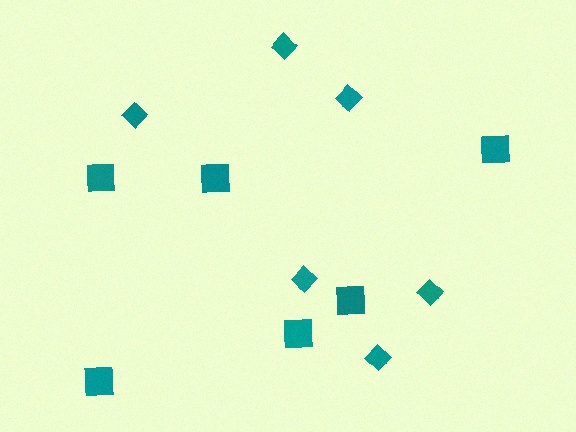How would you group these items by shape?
There are 2 groups: one group of diamonds (6) and one group of squares (6).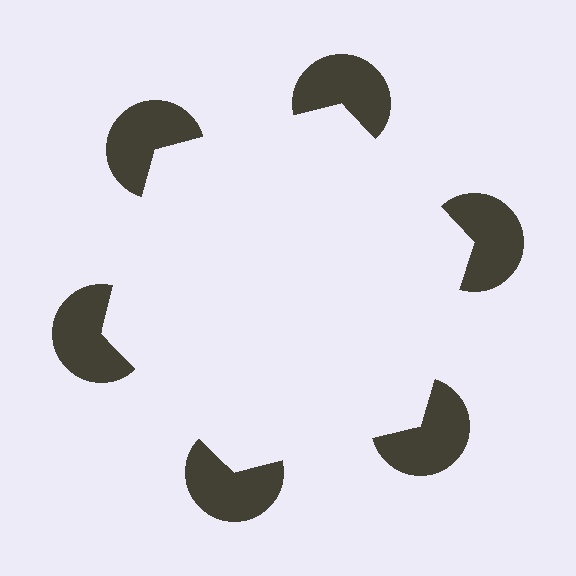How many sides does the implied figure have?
6 sides.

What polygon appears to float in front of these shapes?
An illusory hexagon — its edges are inferred from the aligned wedge cuts in the pac-man discs, not physically drawn.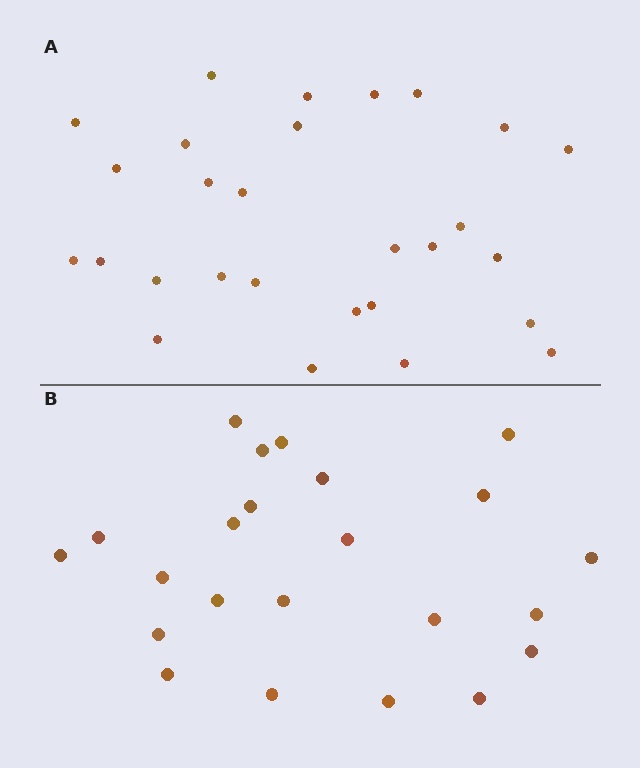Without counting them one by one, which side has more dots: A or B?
Region A (the top region) has more dots.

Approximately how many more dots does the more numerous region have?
Region A has about 5 more dots than region B.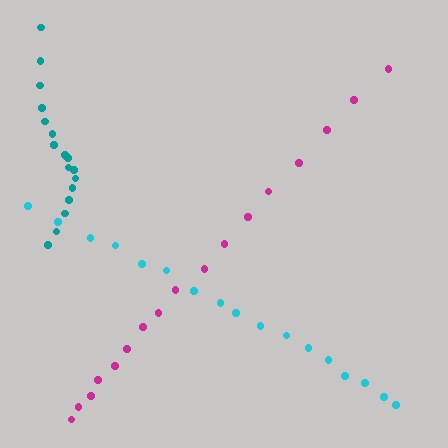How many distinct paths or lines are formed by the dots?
There are 3 distinct paths.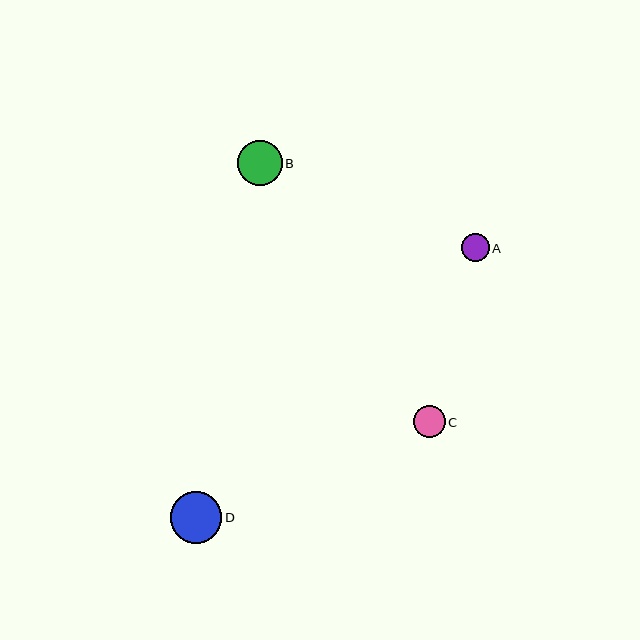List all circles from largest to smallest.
From largest to smallest: D, B, C, A.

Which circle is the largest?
Circle D is the largest with a size of approximately 52 pixels.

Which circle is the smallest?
Circle A is the smallest with a size of approximately 28 pixels.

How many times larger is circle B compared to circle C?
Circle B is approximately 1.4 times the size of circle C.